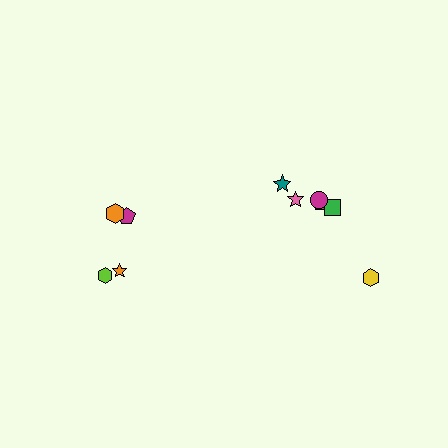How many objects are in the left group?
There are 4 objects.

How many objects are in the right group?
There are 6 objects.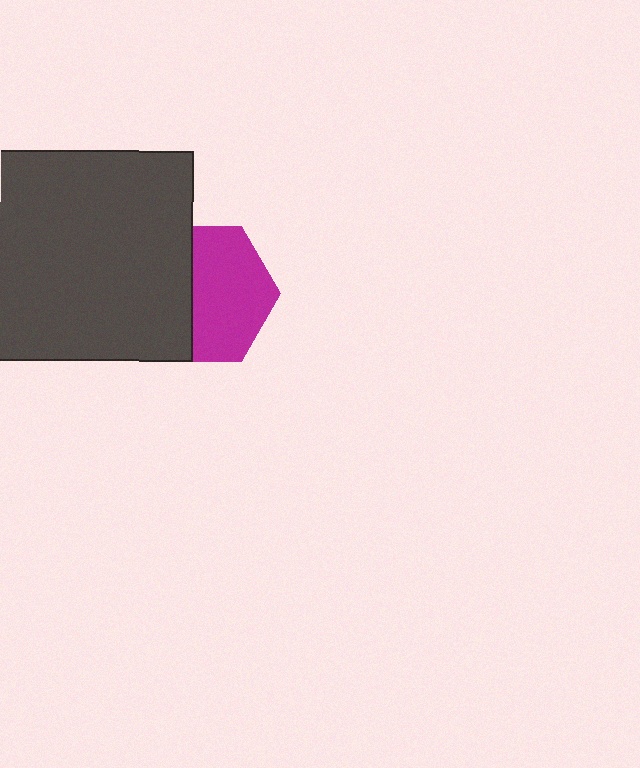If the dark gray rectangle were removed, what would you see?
You would see the complete magenta hexagon.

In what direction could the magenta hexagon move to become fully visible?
The magenta hexagon could move right. That would shift it out from behind the dark gray rectangle entirely.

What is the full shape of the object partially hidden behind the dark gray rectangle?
The partially hidden object is a magenta hexagon.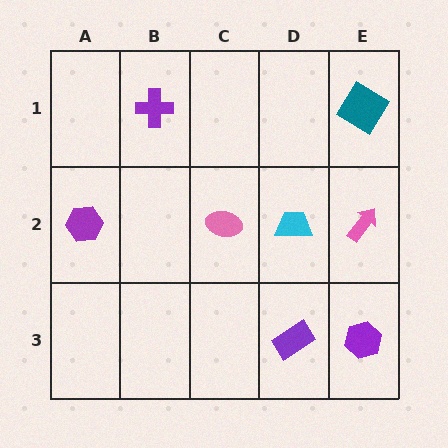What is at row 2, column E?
A pink arrow.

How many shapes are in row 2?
4 shapes.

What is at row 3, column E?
A purple hexagon.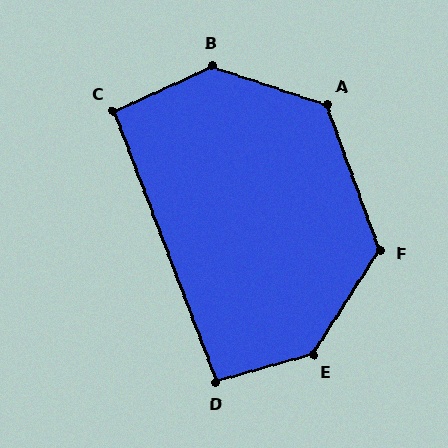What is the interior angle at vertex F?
Approximately 128 degrees (obtuse).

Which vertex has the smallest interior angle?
C, at approximately 94 degrees.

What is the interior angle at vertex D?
Approximately 95 degrees (approximately right).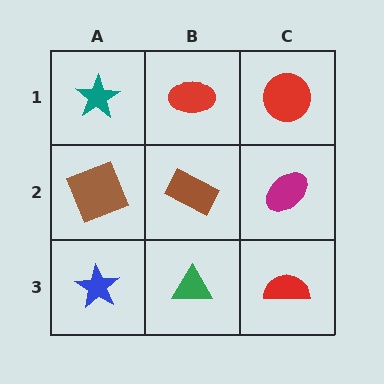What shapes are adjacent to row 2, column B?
A red ellipse (row 1, column B), a green triangle (row 3, column B), a brown square (row 2, column A), a magenta ellipse (row 2, column C).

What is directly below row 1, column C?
A magenta ellipse.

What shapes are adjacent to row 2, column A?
A teal star (row 1, column A), a blue star (row 3, column A), a brown rectangle (row 2, column B).